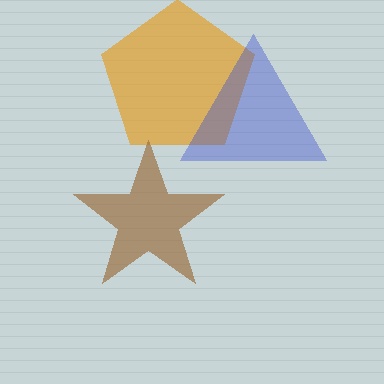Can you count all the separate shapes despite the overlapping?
Yes, there are 3 separate shapes.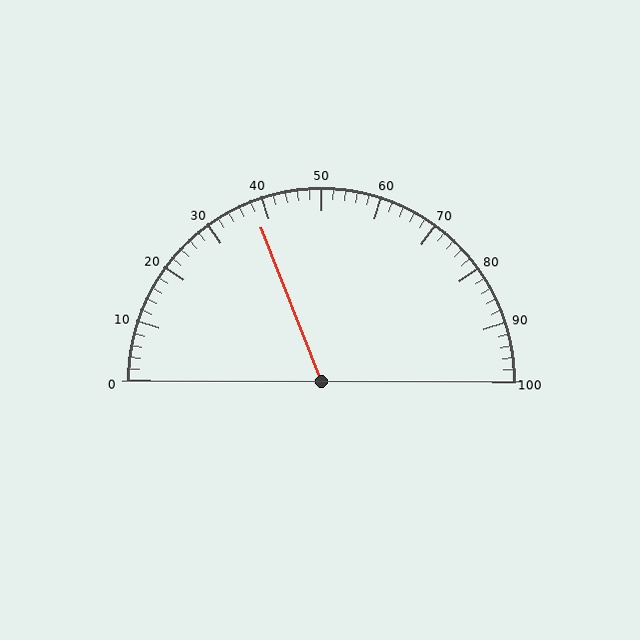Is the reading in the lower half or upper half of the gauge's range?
The reading is in the lower half of the range (0 to 100).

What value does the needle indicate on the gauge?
The needle indicates approximately 38.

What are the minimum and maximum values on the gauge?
The gauge ranges from 0 to 100.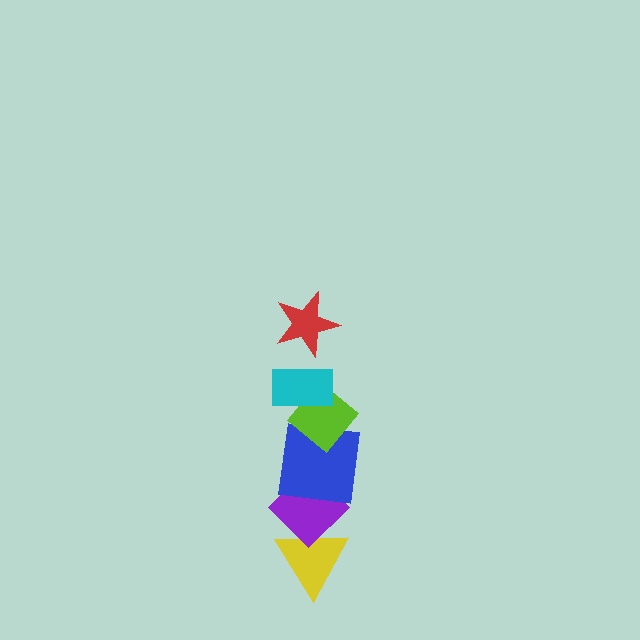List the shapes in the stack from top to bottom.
From top to bottom: the red star, the cyan rectangle, the lime diamond, the blue square, the purple diamond, the yellow triangle.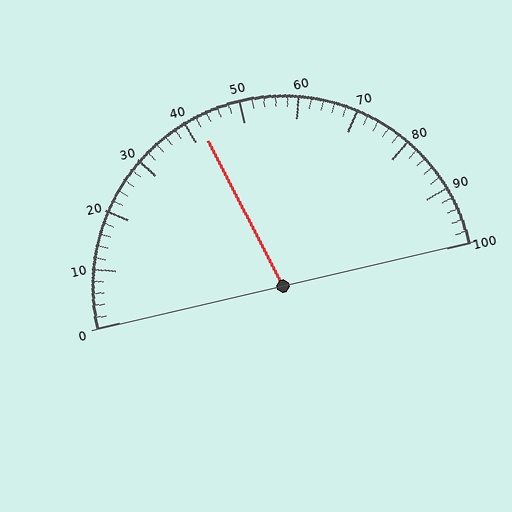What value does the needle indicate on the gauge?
The needle indicates approximately 42.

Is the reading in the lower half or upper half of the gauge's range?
The reading is in the lower half of the range (0 to 100).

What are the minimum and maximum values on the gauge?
The gauge ranges from 0 to 100.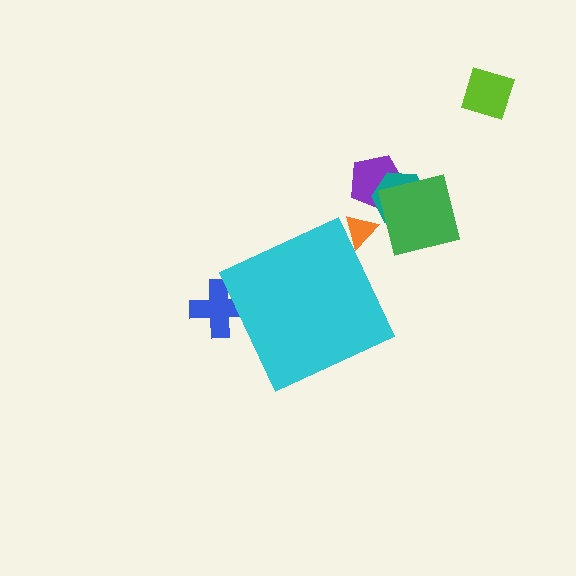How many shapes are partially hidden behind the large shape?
2 shapes are partially hidden.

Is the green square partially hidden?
No, the green square is fully visible.